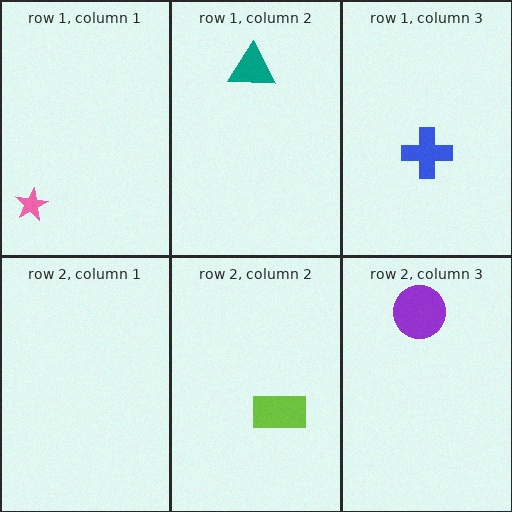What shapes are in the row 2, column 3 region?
The purple circle.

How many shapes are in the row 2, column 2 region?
1.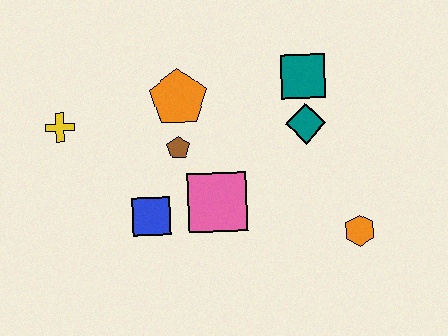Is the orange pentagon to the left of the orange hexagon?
Yes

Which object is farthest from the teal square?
The yellow cross is farthest from the teal square.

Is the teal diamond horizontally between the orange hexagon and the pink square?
Yes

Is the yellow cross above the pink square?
Yes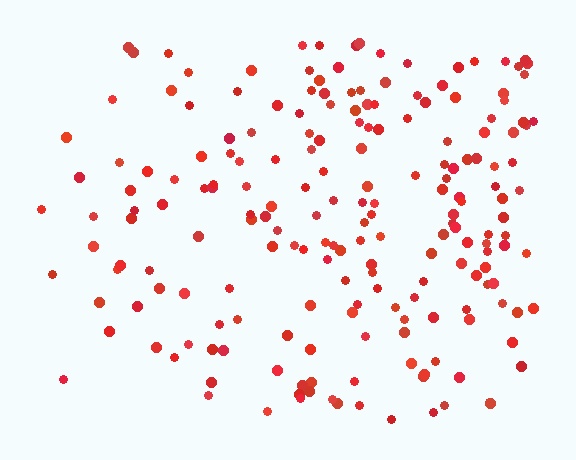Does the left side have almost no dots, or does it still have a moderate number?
Still a moderate number, just noticeably fewer than the right.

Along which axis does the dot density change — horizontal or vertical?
Horizontal.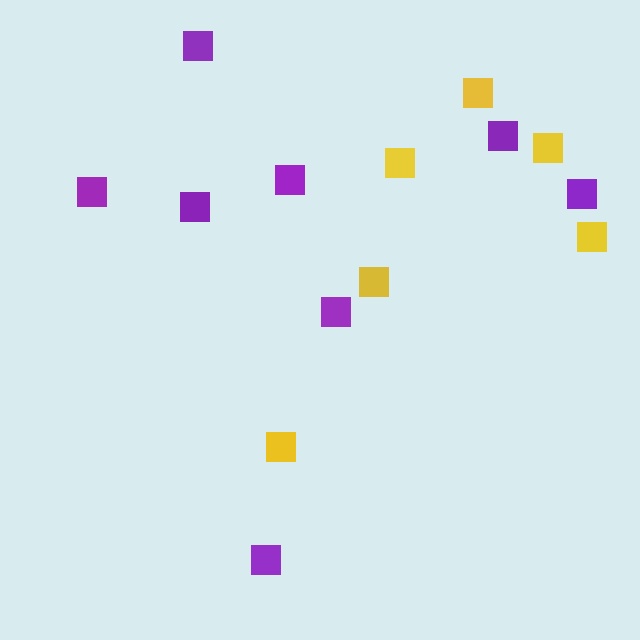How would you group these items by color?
There are 2 groups: one group of purple squares (8) and one group of yellow squares (6).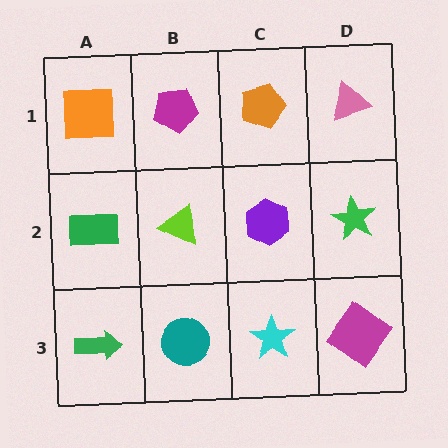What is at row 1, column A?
An orange square.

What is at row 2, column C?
A purple hexagon.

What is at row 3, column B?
A teal circle.